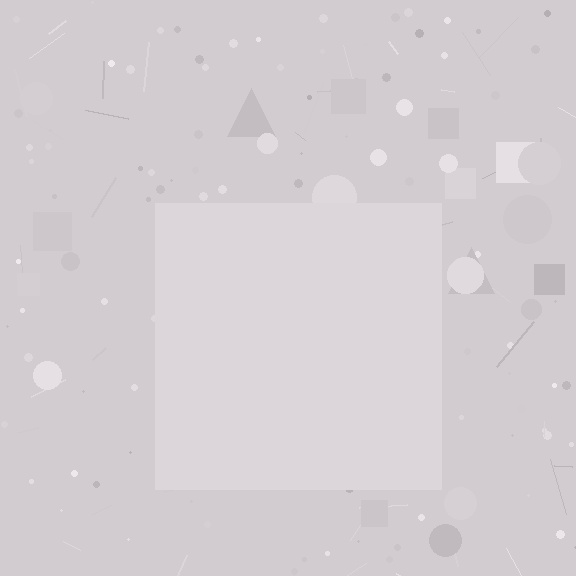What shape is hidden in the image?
A square is hidden in the image.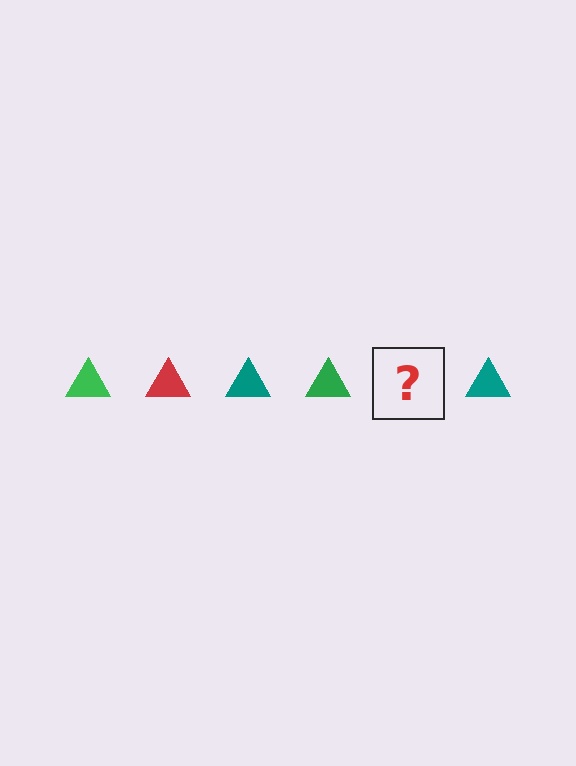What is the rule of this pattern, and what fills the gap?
The rule is that the pattern cycles through green, red, teal triangles. The gap should be filled with a red triangle.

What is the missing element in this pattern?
The missing element is a red triangle.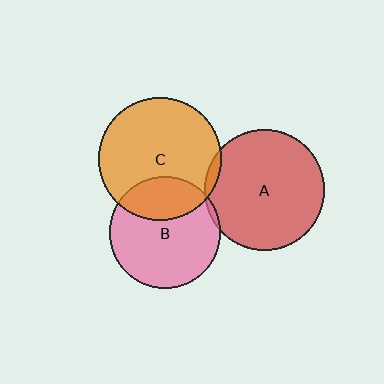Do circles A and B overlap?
Yes.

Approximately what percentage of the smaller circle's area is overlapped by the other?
Approximately 5%.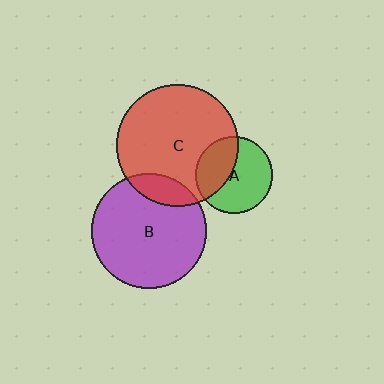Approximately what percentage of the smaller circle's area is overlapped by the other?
Approximately 40%.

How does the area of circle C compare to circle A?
Approximately 2.5 times.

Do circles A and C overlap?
Yes.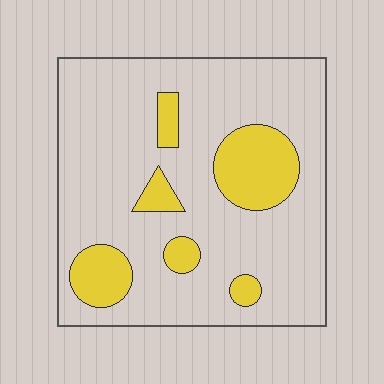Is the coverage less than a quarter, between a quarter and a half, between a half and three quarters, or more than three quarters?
Less than a quarter.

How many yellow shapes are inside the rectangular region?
6.